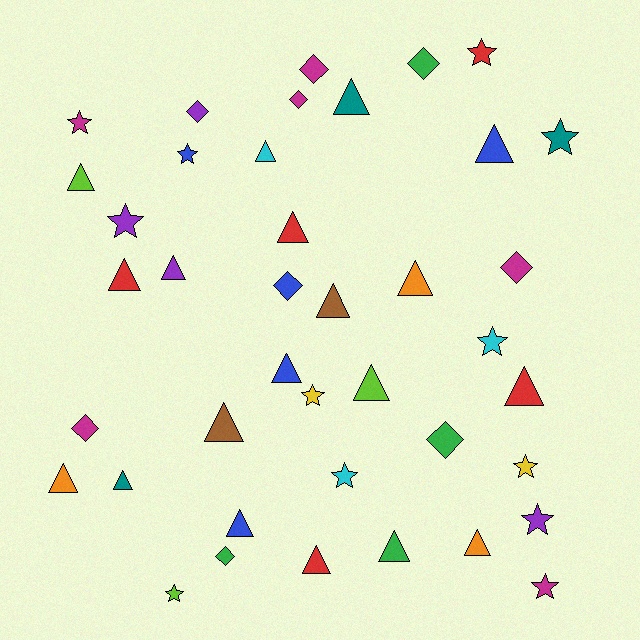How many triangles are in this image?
There are 19 triangles.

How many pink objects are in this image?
There are no pink objects.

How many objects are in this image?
There are 40 objects.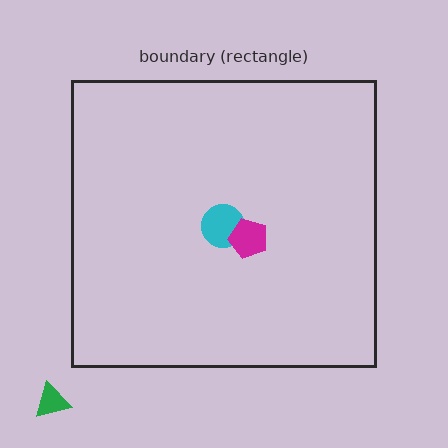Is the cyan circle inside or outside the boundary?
Inside.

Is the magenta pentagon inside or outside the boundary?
Inside.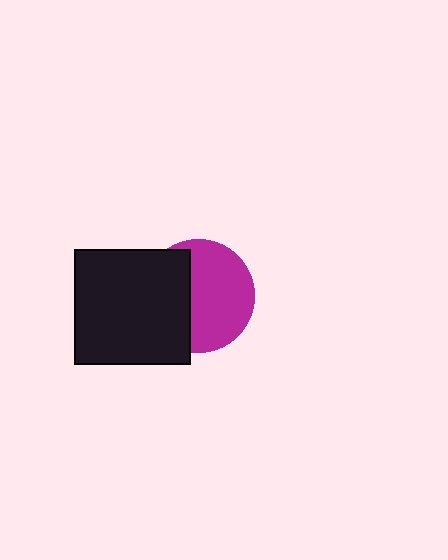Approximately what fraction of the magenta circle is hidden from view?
Roughly 41% of the magenta circle is hidden behind the black square.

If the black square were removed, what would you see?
You would see the complete magenta circle.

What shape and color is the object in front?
The object in front is a black square.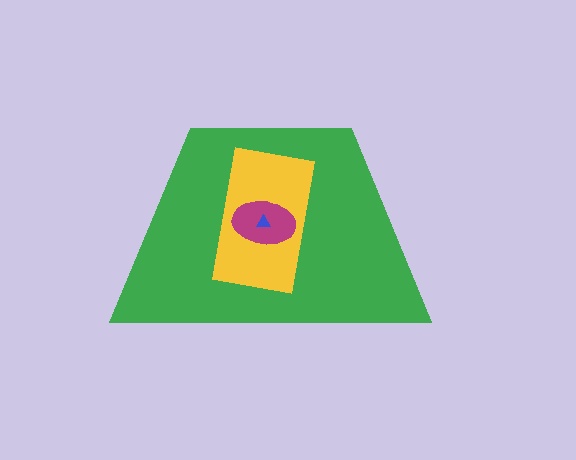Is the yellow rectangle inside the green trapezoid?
Yes.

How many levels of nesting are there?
4.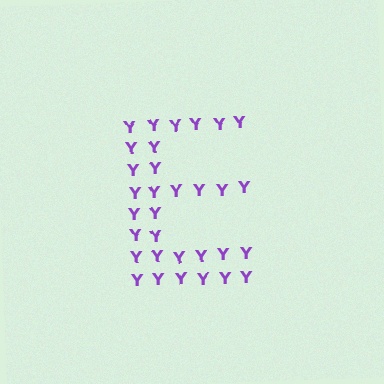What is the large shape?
The large shape is the letter E.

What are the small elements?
The small elements are letter Y's.